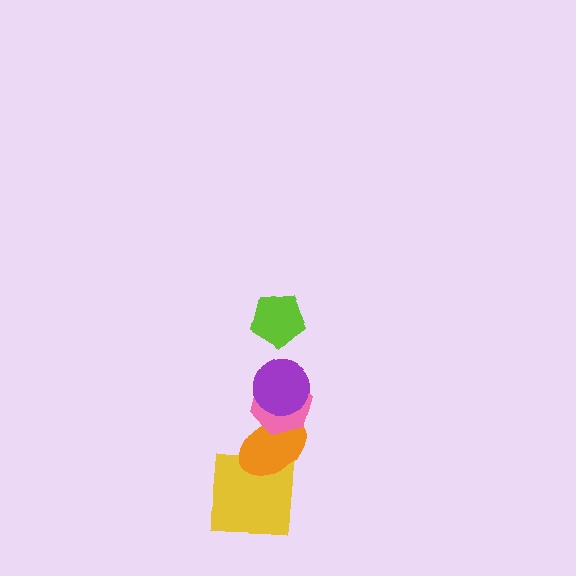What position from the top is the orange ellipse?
The orange ellipse is 4th from the top.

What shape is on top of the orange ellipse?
The pink hexagon is on top of the orange ellipse.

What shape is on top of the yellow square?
The orange ellipse is on top of the yellow square.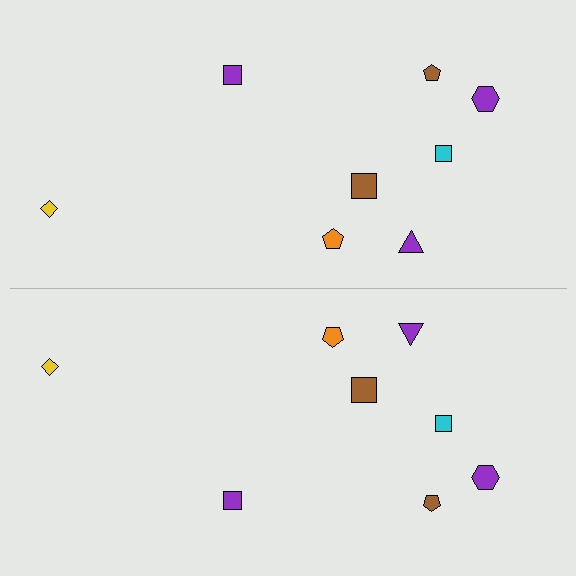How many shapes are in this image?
There are 16 shapes in this image.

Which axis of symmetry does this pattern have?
The pattern has a horizontal axis of symmetry running through the center of the image.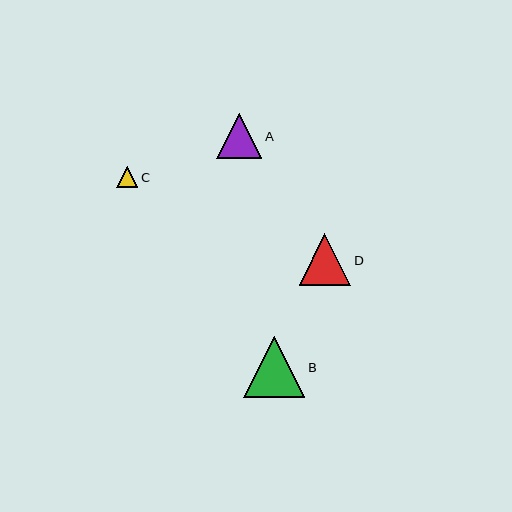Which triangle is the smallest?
Triangle C is the smallest with a size of approximately 21 pixels.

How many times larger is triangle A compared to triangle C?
Triangle A is approximately 2.2 times the size of triangle C.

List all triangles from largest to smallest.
From largest to smallest: B, D, A, C.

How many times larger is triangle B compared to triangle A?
Triangle B is approximately 1.4 times the size of triangle A.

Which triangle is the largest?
Triangle B is the largest with a size of approximately 62 pixels.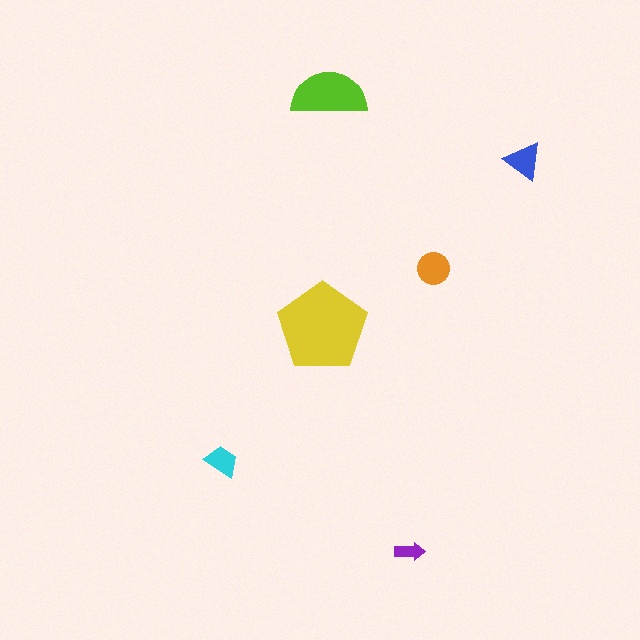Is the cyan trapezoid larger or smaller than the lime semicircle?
Smaller.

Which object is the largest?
The yellow pentagon.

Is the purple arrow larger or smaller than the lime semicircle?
Smaller.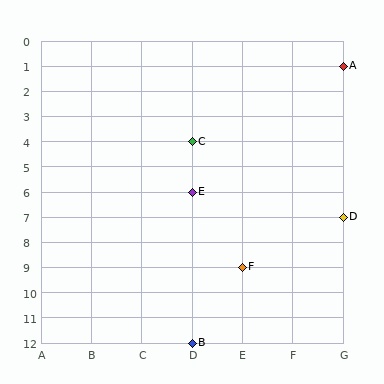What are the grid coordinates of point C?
Point C is at grid coordinates (D, 4).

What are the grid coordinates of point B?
Point B is at grid coordinates (D, 12).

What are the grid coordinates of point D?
Point D is at grid coordinates (G, 7).